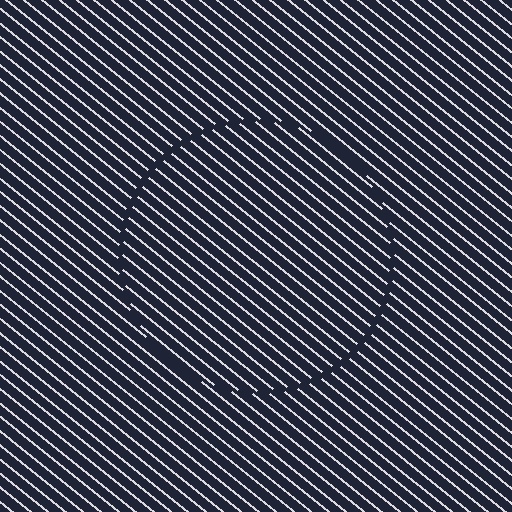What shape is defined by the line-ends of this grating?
An illusory circle. The interior of the shape contains the same grating, shifted by half a period — the contour is defined by the phase discontinuity where line-ends from the inner and outer gratings abut.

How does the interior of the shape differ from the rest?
The interior of the shape contains the same grating, shifted by half a period — the contour is defined by the phase discontinuity where line-ends from the inner and outer gratings abut.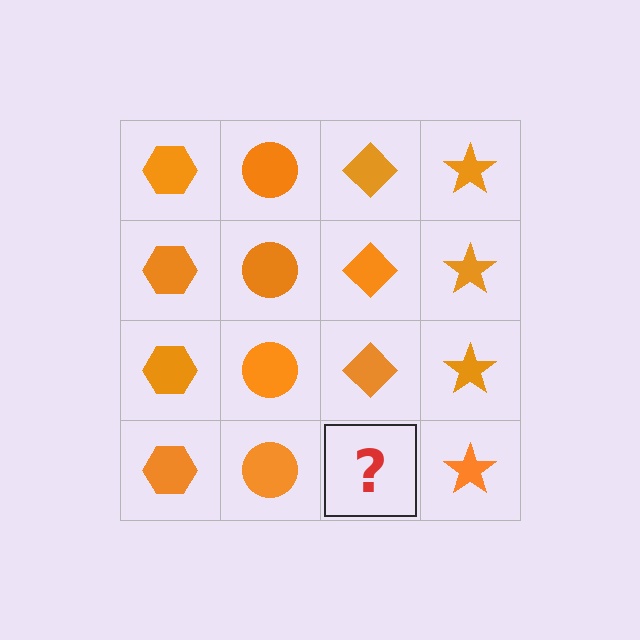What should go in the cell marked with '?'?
The missing cell should contain an orange diamond.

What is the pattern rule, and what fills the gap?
The rule is that each column has a consistent shape. The gap should be filled with an orange diamond.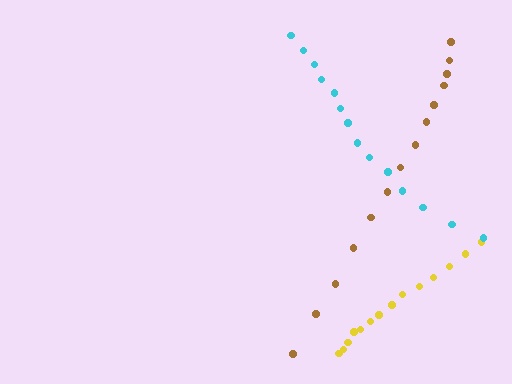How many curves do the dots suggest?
There are 3 distinct paths.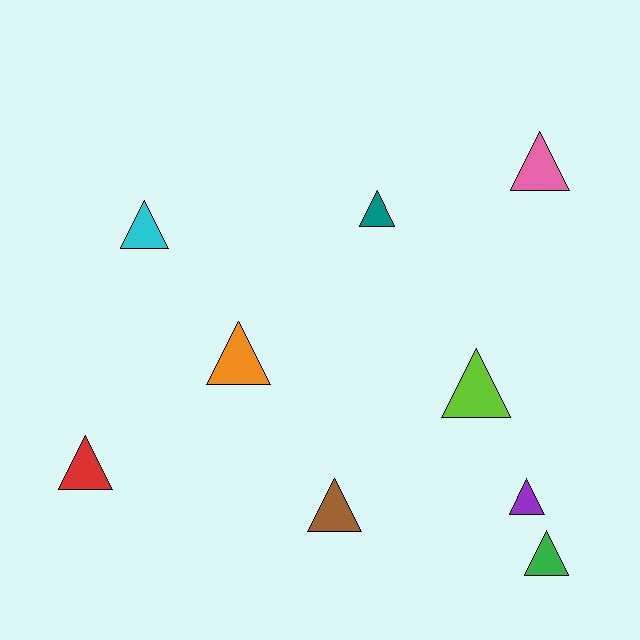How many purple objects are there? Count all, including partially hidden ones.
There is 1 purple object.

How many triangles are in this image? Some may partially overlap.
There are 9 triangles.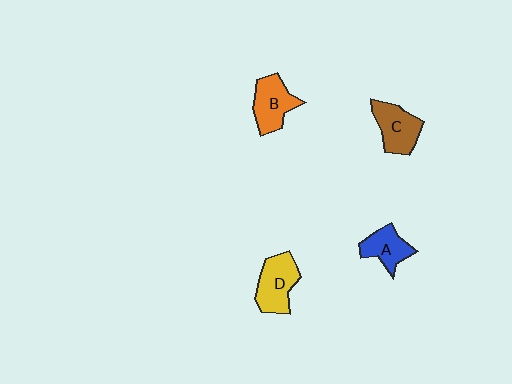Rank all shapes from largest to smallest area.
From largest to smallest: D (yellow), B (orange), C (brown), A (blue).